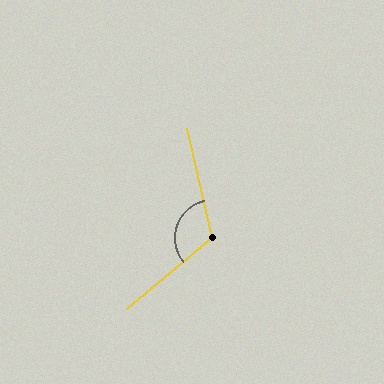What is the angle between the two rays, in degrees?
Approximately 117 degrees.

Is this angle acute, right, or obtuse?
It is obtuse.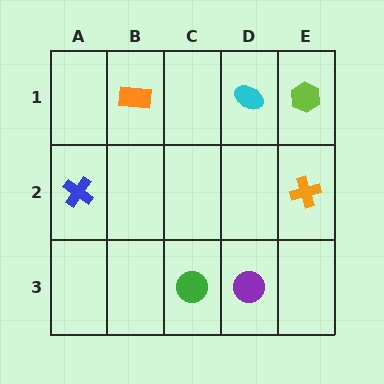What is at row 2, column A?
A blue cross.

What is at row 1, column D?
A cyan ellipse.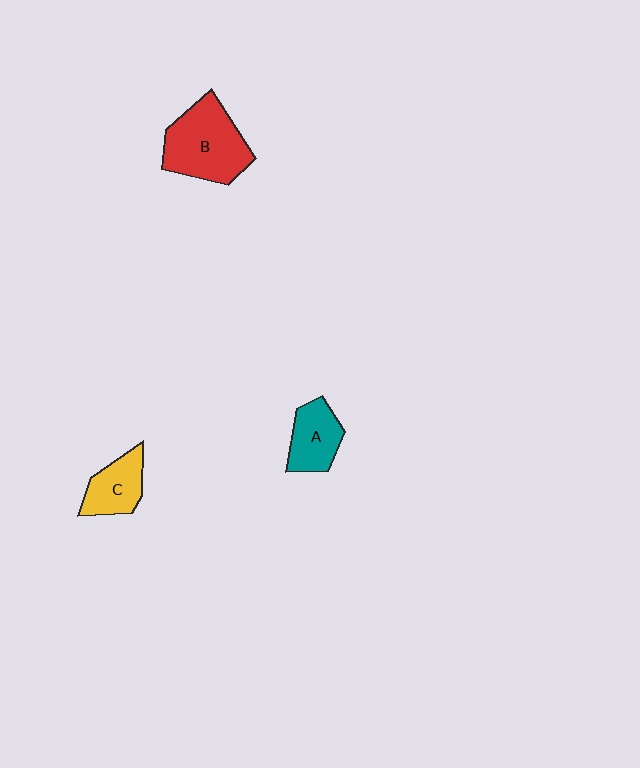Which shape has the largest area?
Shape B (red).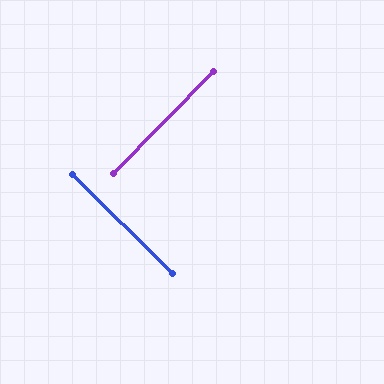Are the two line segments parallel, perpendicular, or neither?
Perpendicular — they meet at approximately 90°.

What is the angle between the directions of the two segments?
Approximately 90 degrees.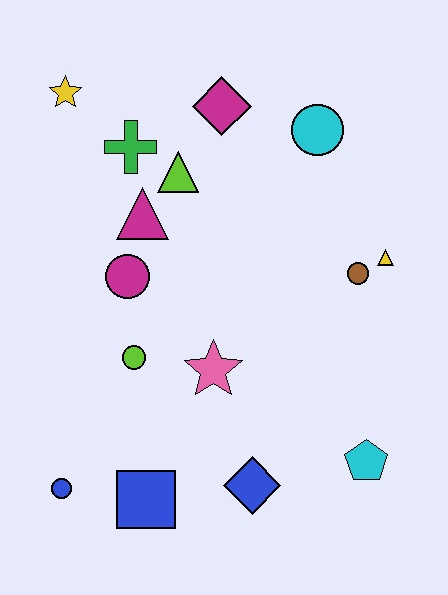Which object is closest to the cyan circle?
The magenta diamond is closest to the cyan circle.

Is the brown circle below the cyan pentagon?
No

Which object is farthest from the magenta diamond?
The blue circle is farthest from the magenta diamond.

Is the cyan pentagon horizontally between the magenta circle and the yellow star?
No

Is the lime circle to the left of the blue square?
Yes